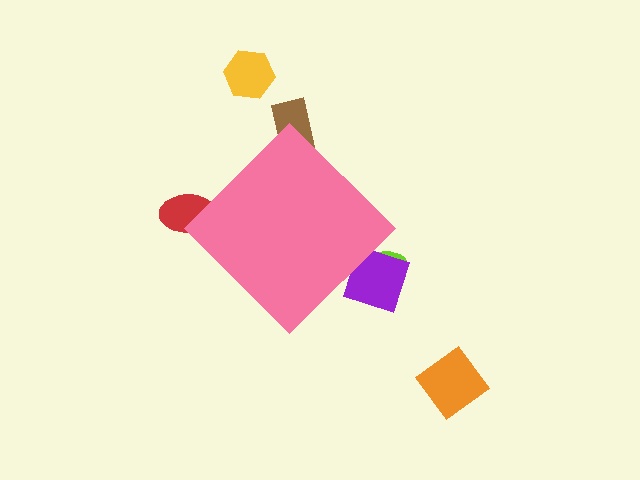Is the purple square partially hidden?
Yes, the purple square is partially hidden behind the pink diamond.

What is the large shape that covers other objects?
A pink diamond.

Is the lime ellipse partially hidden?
Yes, the lime ellipse is partially hidden behind the pink diamond.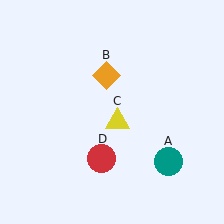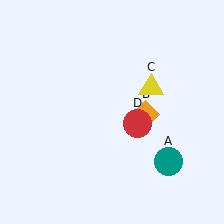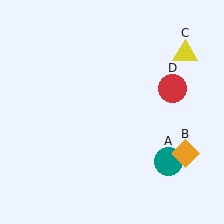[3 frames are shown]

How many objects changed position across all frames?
3 objects changed position: orange diamond (object B), yellow triangle (object C), red circle (object D).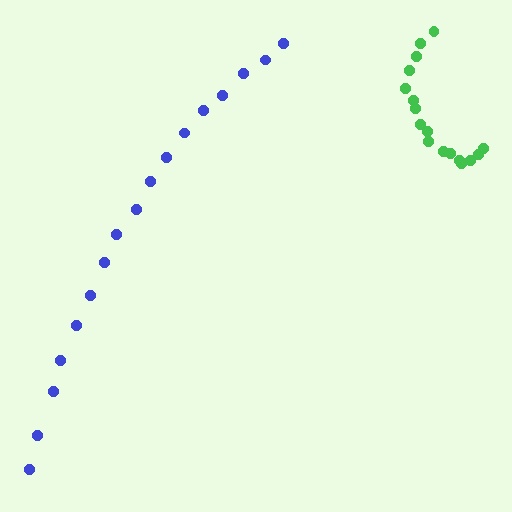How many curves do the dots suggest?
There are 2 distinct paths.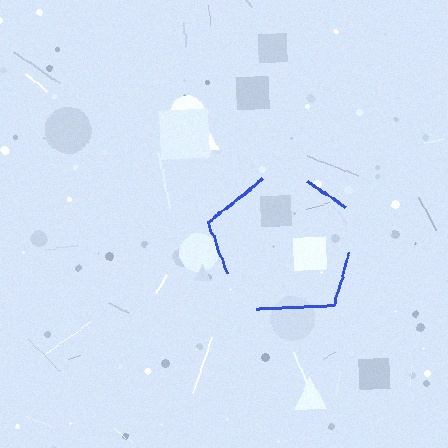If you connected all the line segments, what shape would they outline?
They would outline a pentagon.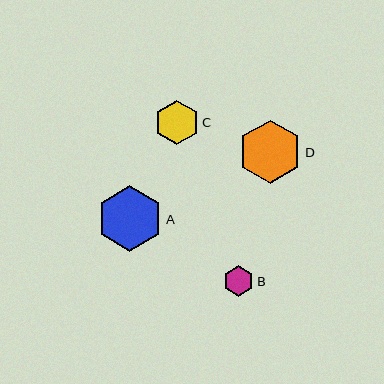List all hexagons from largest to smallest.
From largest to smallest: A, D, C, B.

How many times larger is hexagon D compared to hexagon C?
Hexagon D is approximately 1.4 times the size of hexagon C.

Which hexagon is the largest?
Hexagon A is the largest with a size of approximately 66 pixels.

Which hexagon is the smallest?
Hexagon B is the smallest with a size of approximately 30 pixels.